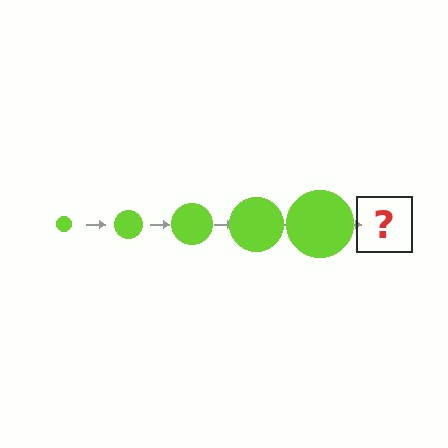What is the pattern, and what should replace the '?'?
The pattern is that the circle gets progressively larger each step. The '?' should be a lime circle, larger than the previous one.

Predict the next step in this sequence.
The next step is a lime circle, larger than the previous one.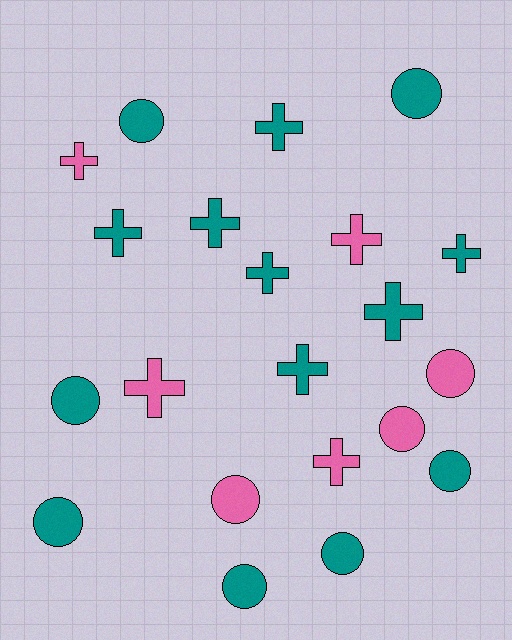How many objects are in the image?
There are 21 objects.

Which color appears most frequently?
Teal, with 14 objects.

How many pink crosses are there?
There are 4 pink crosses.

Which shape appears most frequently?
Cross, with 11 objects.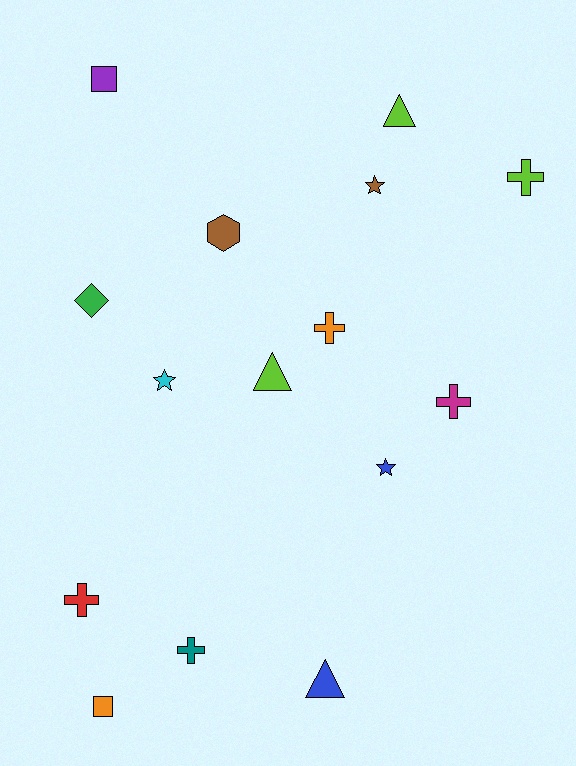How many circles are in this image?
There are no circles.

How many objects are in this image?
There are 15 objects.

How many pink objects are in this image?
There are no pink objects.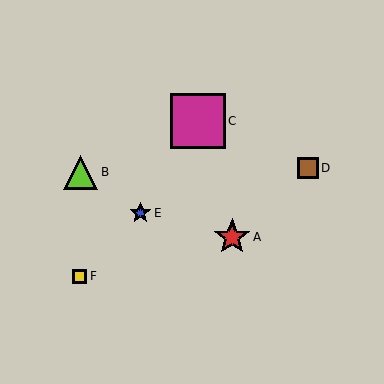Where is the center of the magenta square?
The center of the magenta square is at (198, 121).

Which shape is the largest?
The magenta square (labeled C) is the largest.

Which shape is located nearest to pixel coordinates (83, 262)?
The yellow square (labeled F) at (80, 276) is nearest to that location.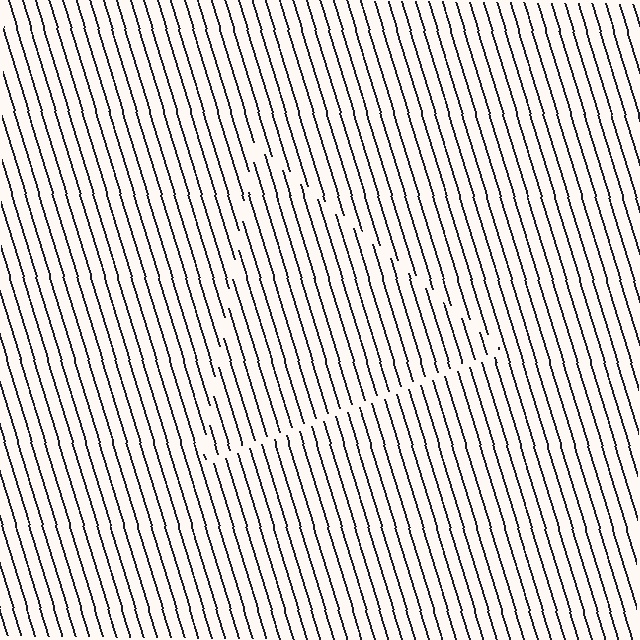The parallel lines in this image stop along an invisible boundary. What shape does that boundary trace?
An illusory triangle. The interior of the shape contains the same grating, shifted by half a period — the contour is defined by the phase discontinuity where line-ends from the inner and outer gratings abut.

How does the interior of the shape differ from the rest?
The interior of the shape contains the same grating, shifted by half a period — the contour is defined by the phase discontinuity where line-ends from the inner and outer gratings abut.